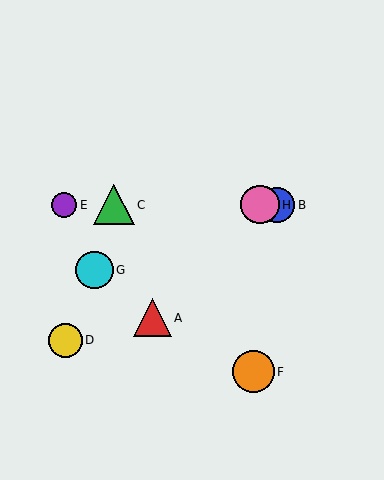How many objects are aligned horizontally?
4 objects (B, C, E, H) are aligned horizontally.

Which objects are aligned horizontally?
Objects B, C, E, H are aligned horizontally.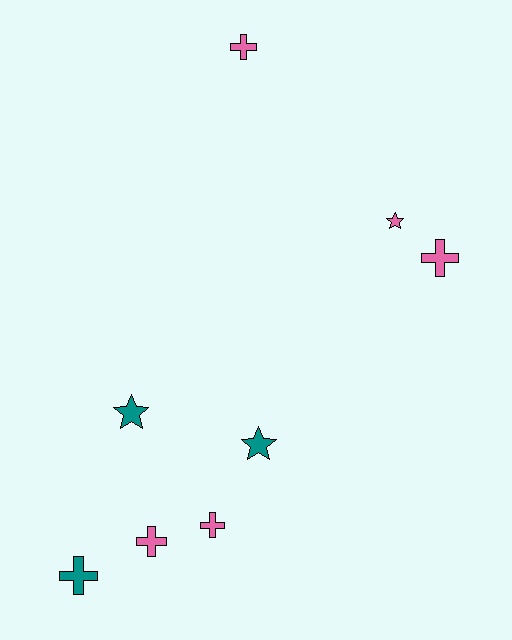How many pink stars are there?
There is 1 pink star.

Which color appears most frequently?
Pink, with 5 objects.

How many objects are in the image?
There are 8 objects.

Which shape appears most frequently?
Cross, with 5 objects.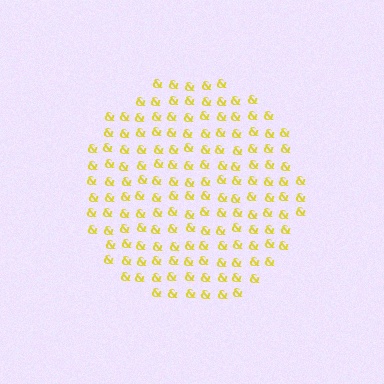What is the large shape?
The large shape is a circle.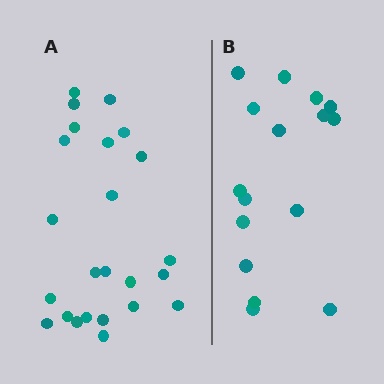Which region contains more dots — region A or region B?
Region A (the left region) has more dots.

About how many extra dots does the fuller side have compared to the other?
Region A has roughly 8 or so more dots than region B.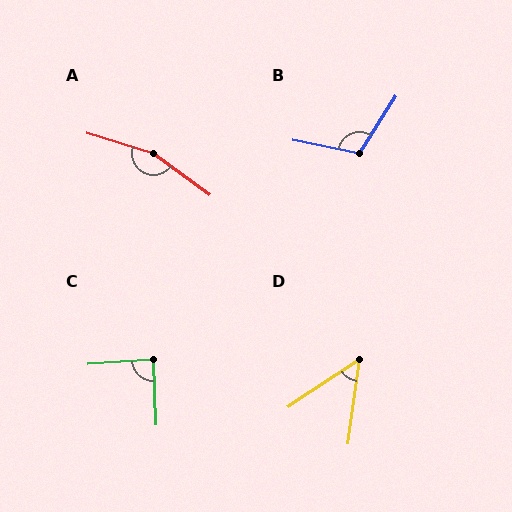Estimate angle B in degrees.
Approximately 111 degrees.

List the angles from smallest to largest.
D (48°), C (88°), B (111°), A (161°).